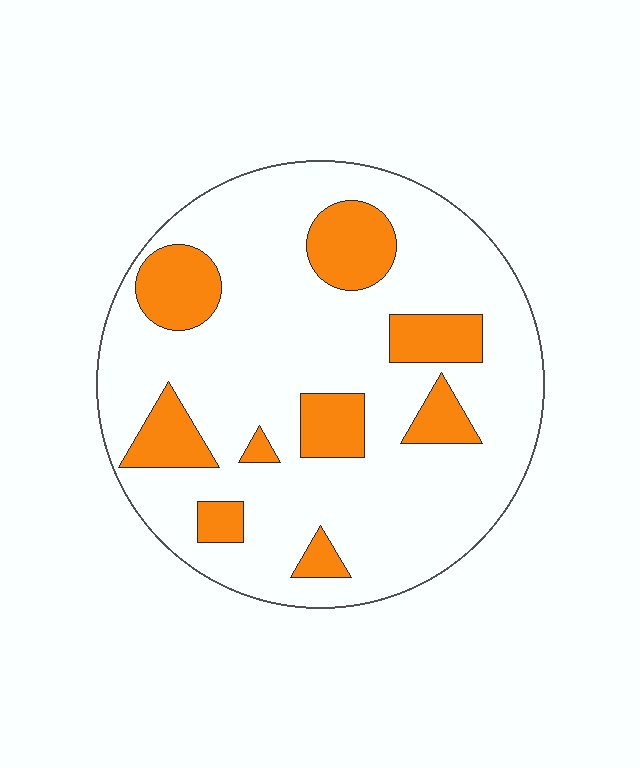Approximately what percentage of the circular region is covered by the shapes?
Approximately 20%.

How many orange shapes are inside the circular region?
9.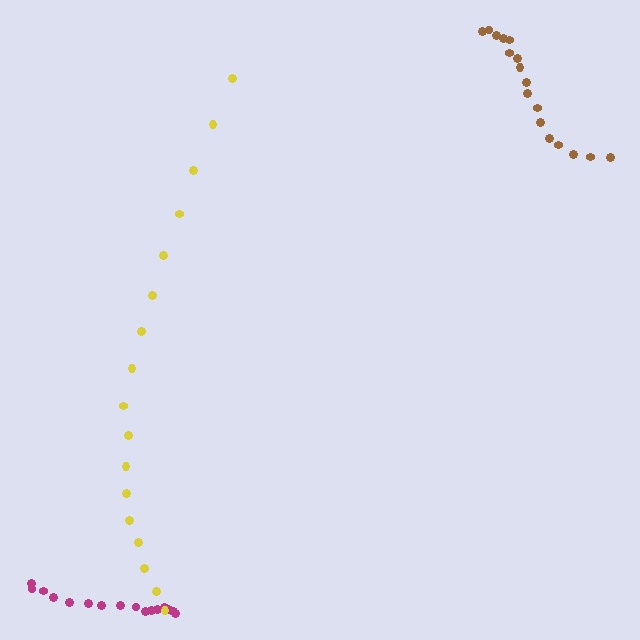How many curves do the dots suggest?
There are 3 distinct paths.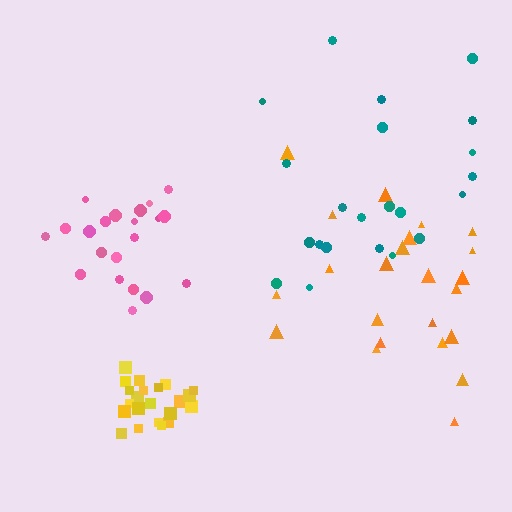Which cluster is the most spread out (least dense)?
Teal.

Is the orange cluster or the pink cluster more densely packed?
Pink.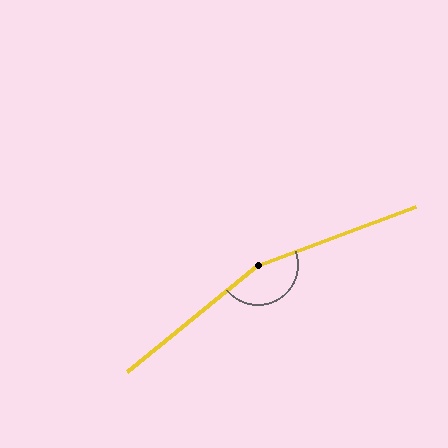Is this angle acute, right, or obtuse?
It is obtuse.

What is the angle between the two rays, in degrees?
Approximately 161 degrees.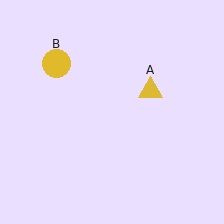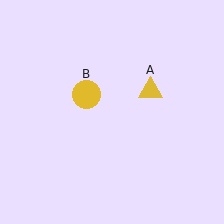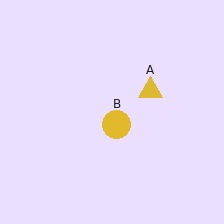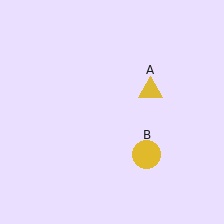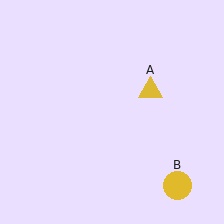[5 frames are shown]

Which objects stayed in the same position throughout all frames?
Yellow triangle (object A) remained stationary.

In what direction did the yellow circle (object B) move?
The yellow circle (object B) moved down and to the right.